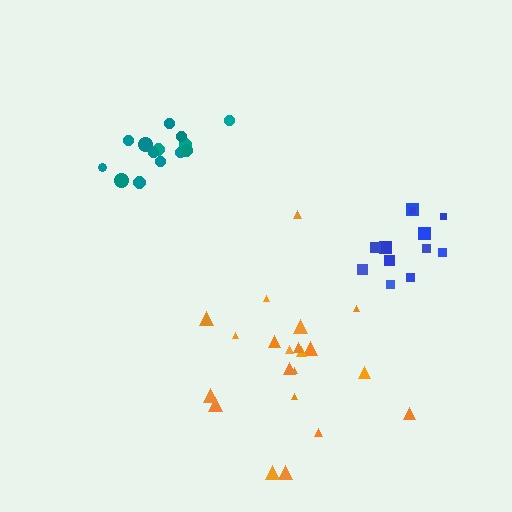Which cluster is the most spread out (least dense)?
Orange.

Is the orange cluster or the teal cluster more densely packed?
Teal.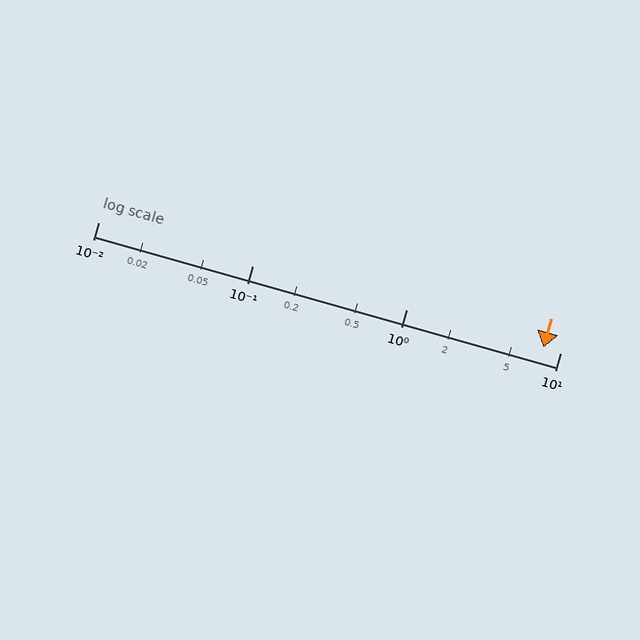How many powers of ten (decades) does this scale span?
The scale spans 3 decades, from 0.01 to 10.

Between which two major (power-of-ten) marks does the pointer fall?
The pointer is between 1 and 10.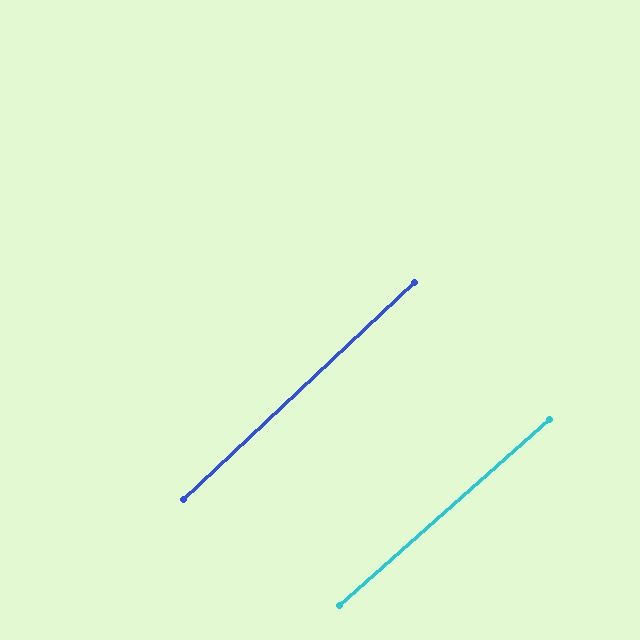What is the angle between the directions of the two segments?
Approximately 2 degrees.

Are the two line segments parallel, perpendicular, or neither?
Parallel — their directions differ by only 1.8°.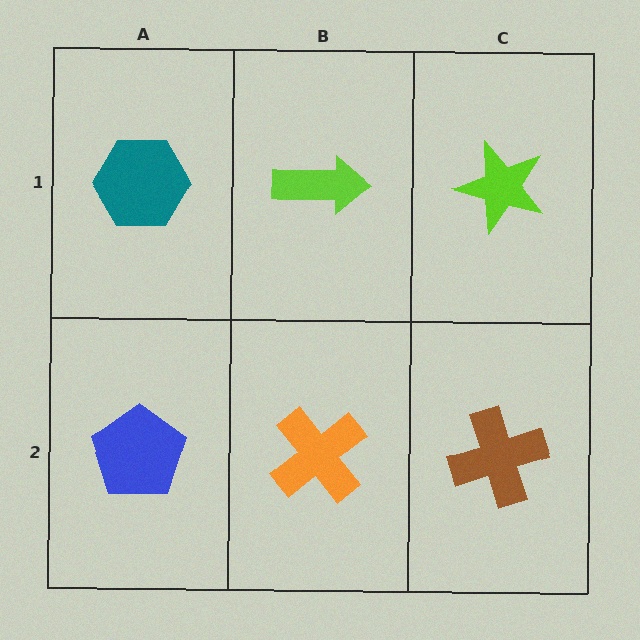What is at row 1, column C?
A lime star.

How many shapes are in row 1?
3 shapes.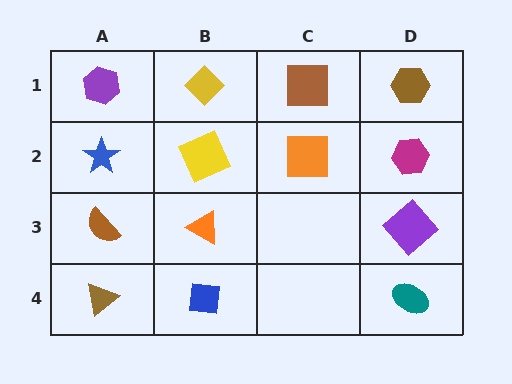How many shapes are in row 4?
3 shapes.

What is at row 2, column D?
A magenta hexagon.